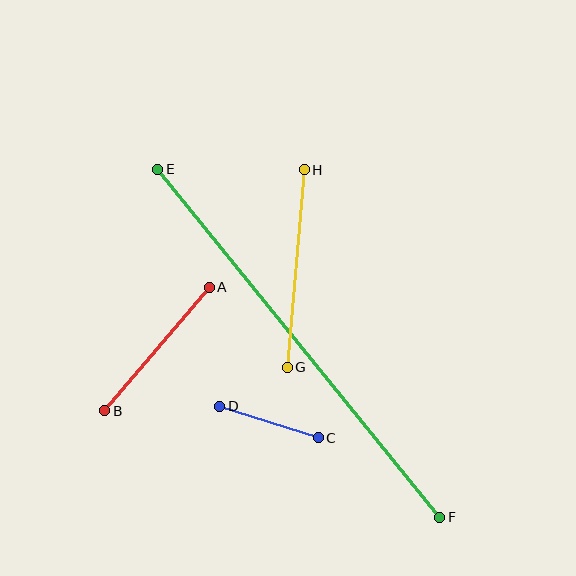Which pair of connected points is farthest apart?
Points E and F are farthest apart.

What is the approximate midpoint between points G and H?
The midpoint is at approximately (296, 268) pixels.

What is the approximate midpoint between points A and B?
The midpoint is at approximately (157, 349) pixels.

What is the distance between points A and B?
The distance is approximately 162 pixels.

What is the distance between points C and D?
The distance is approximately 103 pixels.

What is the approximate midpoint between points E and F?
The midpoint is at approximately (299, 343) pixels.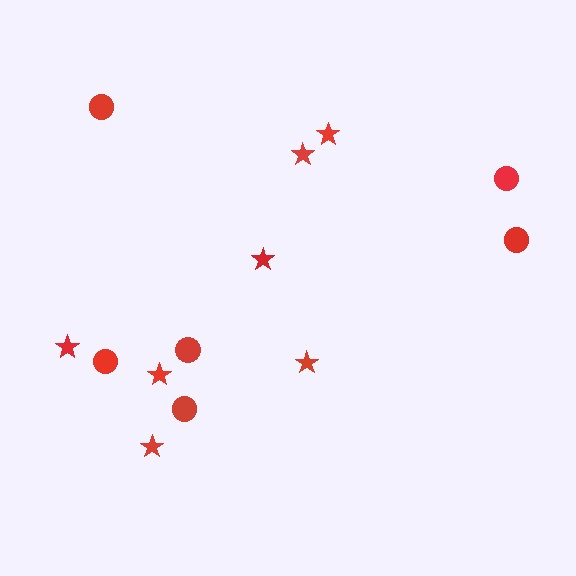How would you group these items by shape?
There are 2 groups: one group of circles (6) and one group of stars (7).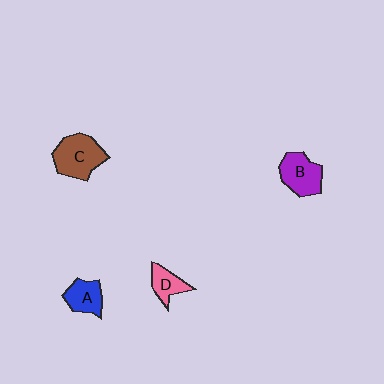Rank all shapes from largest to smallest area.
From largest to smallest: C (brown), B (purple), A (blue), D (pink).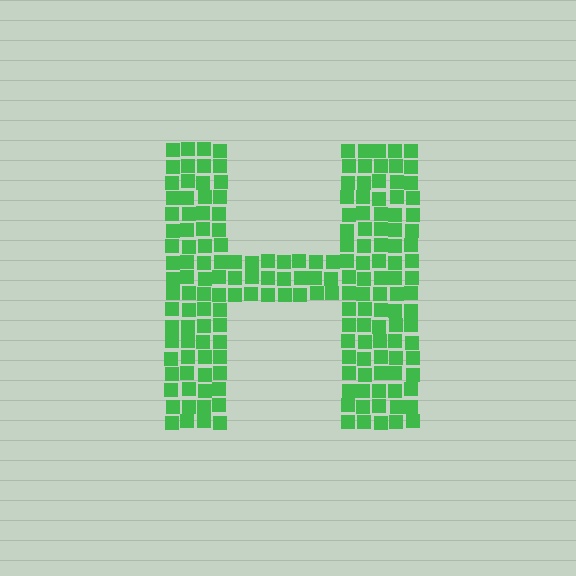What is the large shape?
The large shape is the letter H.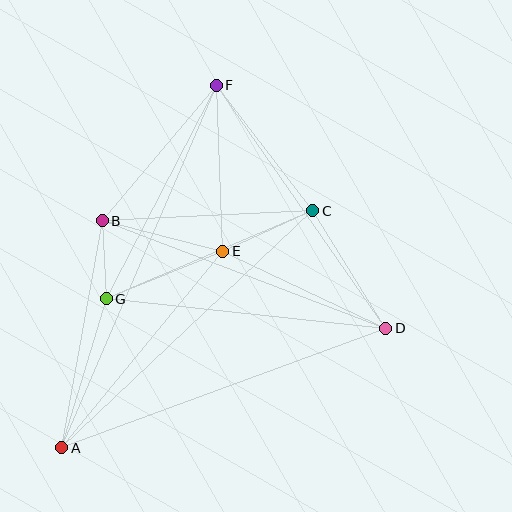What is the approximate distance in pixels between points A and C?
The distance between A and C is approximately 345 pixels.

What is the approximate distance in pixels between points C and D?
The distance between C and D is approximately 138 pixels.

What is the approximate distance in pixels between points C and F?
The distance between C and F is approximately 158 pixels.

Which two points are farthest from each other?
Points A and F are farthest from each other.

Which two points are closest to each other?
Points B and G are closest to each other.